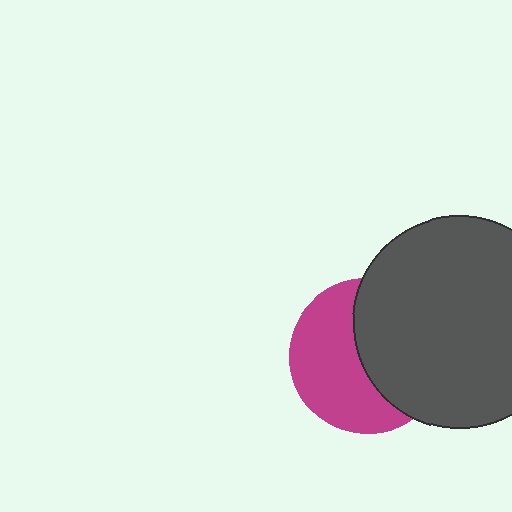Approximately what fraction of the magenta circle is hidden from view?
Roughly 49% of the magenta circle is hidden behind the dark gray circle.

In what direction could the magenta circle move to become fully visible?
The magenta circle could move left. That would shift it out from behind the dark gray circle entirely.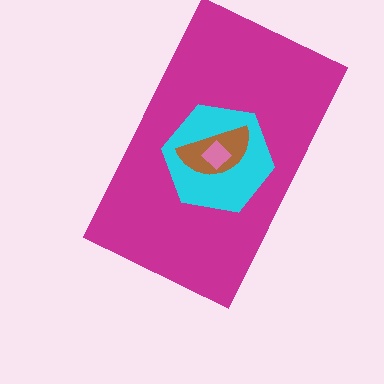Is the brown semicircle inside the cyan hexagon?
Yes.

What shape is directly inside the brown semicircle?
The pink diamond.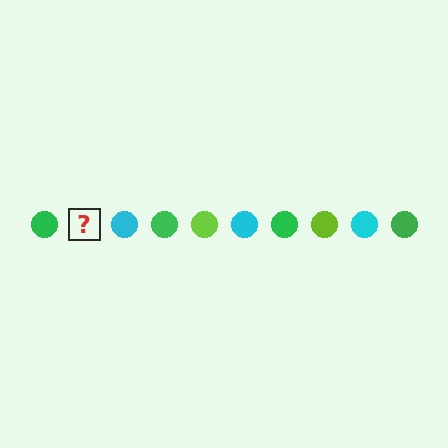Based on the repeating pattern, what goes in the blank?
The blank should be a lime circle.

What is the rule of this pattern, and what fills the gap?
The rule is that the pattern cycles through green, lime, cyan circles. The gap should be filled with a lime circle.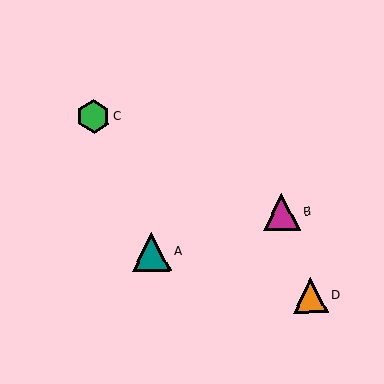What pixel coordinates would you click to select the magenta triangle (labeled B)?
Click at (282, 212) to select the magenta triangle B.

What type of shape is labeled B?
Shape B is a magenta triangle.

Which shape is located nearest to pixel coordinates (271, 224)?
The magenta triangle (labeled B) at (282, 212) is nearest to that location.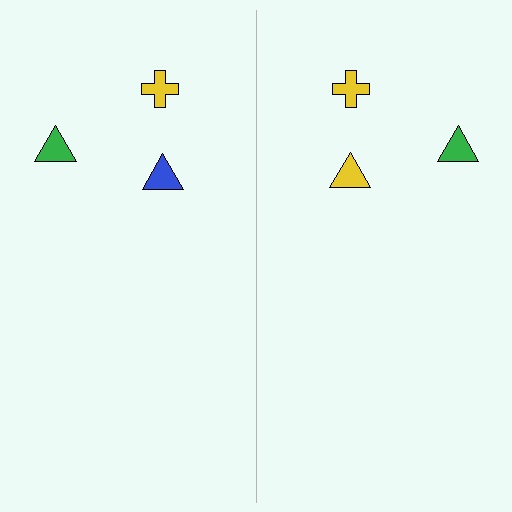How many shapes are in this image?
There are 6 shapes in this image.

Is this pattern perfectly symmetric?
No, the pattern is not perfectly symmetric. The yellow triangle on the right side breaks the symmetry — its mirror counterpart is blue.